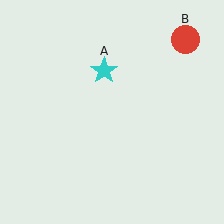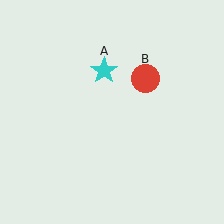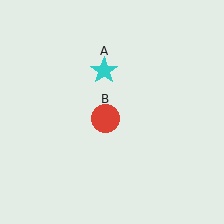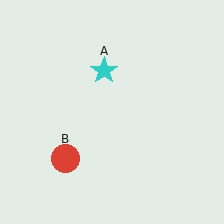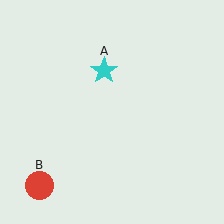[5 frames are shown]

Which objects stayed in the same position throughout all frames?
Cyan star (object A) remained stationary.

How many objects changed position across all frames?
1 object changed position: red circle (object B).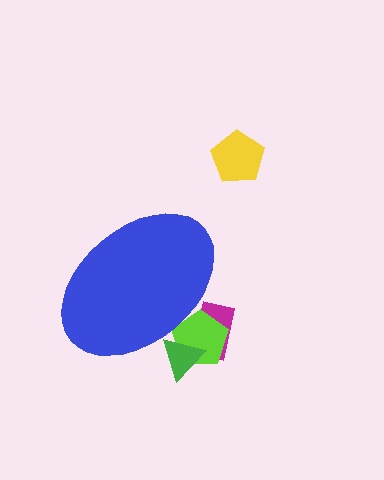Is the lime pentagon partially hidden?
Yes, the lime pentagon is partially hidden behind the blue ellipse.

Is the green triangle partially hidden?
Yes, the green triangle is partially hidden behind the blue ellipse.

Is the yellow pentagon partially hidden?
No, the yellow pentagon is fully visible.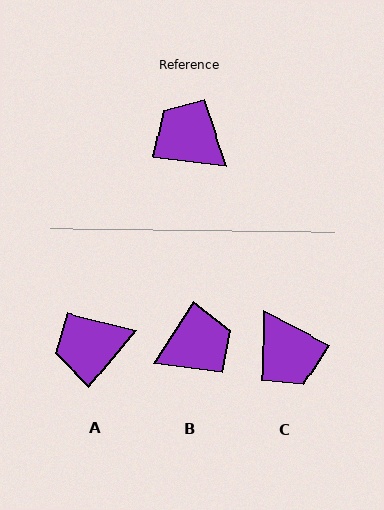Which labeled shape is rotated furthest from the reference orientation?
C, about 160 degrees away.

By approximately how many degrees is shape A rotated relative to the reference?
Approximately 58 degrees counter-clockwise.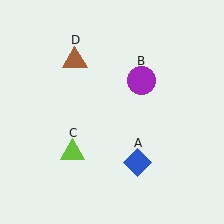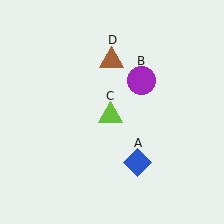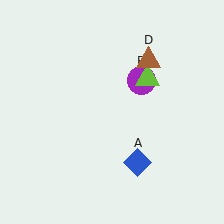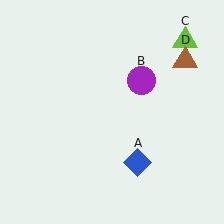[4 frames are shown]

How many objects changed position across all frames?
2 objects changed position: lime triangle (object C), brown triangle (object D).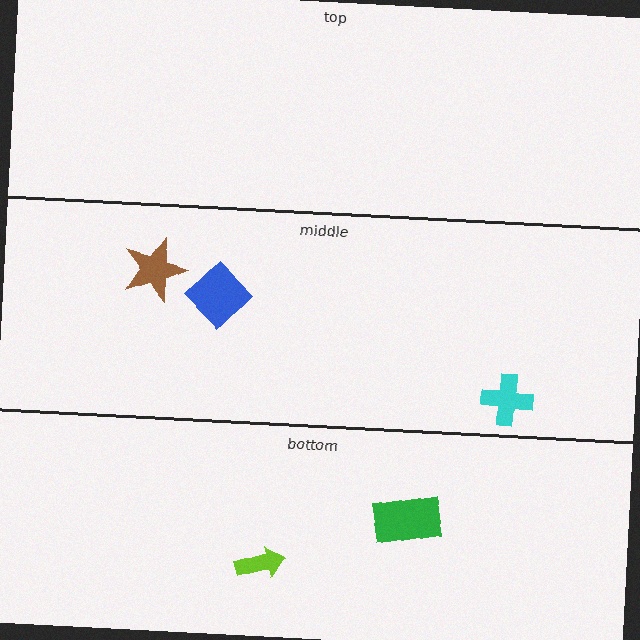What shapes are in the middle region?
The brown star, the blue diamond, the cyan cross.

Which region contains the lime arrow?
The bottom region.